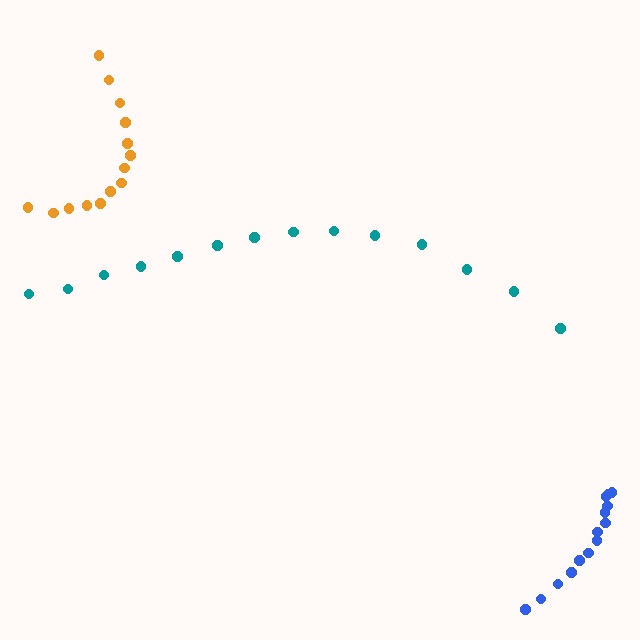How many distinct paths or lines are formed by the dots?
There are 3 distinct paths.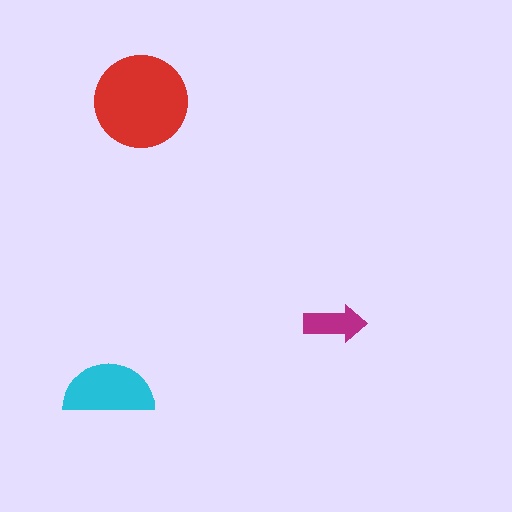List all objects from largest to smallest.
The red circle, the cyan semicircle, the magenta arrow.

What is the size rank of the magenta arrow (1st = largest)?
3rd.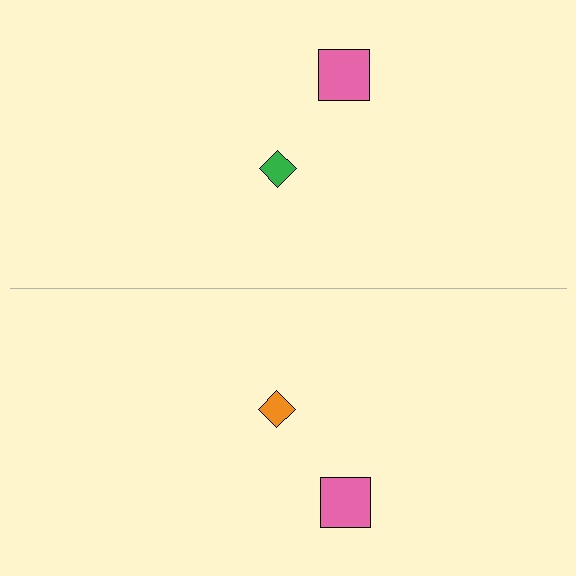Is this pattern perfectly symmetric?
No, the pattern is not perfectly symmetric. The orange diamond on the bottom side breaks the symmetry — its mirror counterpart is green.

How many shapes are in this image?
There are 4 shapes in this image.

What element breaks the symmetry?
The orange diamond on the bottom side breaks the symmetry — its mirror counterpart is green.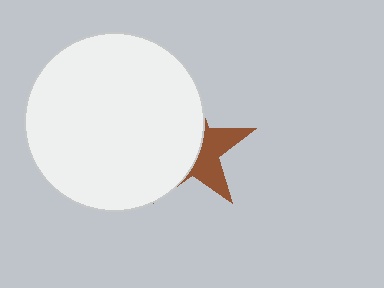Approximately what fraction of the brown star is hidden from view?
Roughly 61% of the brown star is hidden behind the white circle.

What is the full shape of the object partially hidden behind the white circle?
The partially hidden object is a brown star.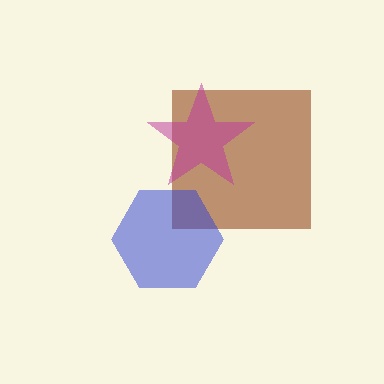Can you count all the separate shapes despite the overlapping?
Yes, there are 3 separate shapes.